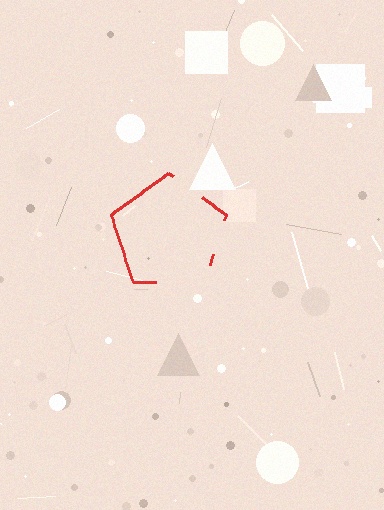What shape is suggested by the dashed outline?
The dashed outline suggests a pentagon.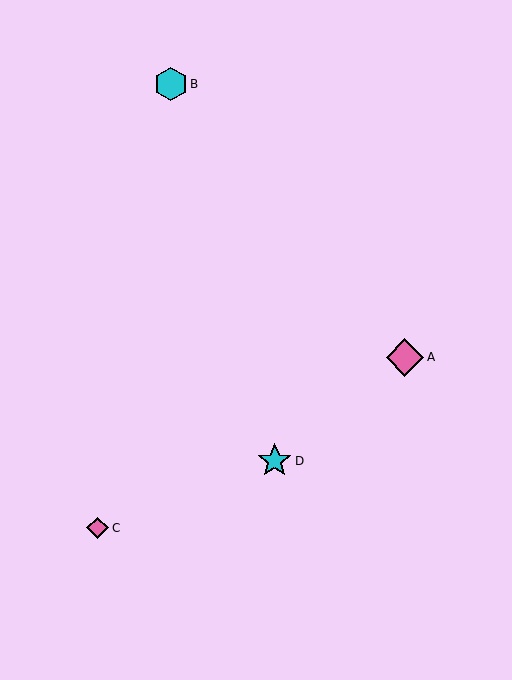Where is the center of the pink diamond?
The center of the pink diamond is at (98, 528).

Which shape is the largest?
The pink diamond (labeled A) is the largest.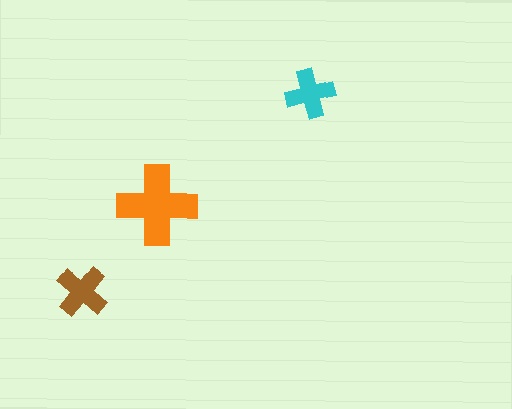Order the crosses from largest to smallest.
the orange one, the brown one, the cyan one.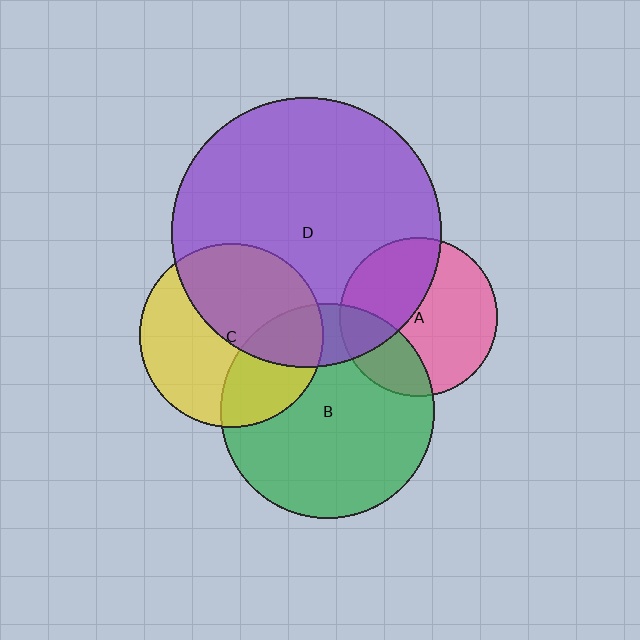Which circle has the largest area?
Circle D (purple).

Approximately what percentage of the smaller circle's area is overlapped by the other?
Approximately 40%.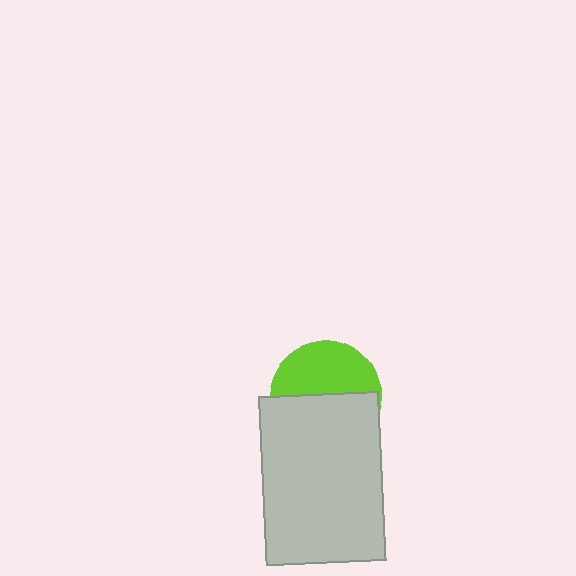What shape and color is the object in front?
The object in front is a light gray rectangle.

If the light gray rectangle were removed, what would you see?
You would see the complete lime circle.